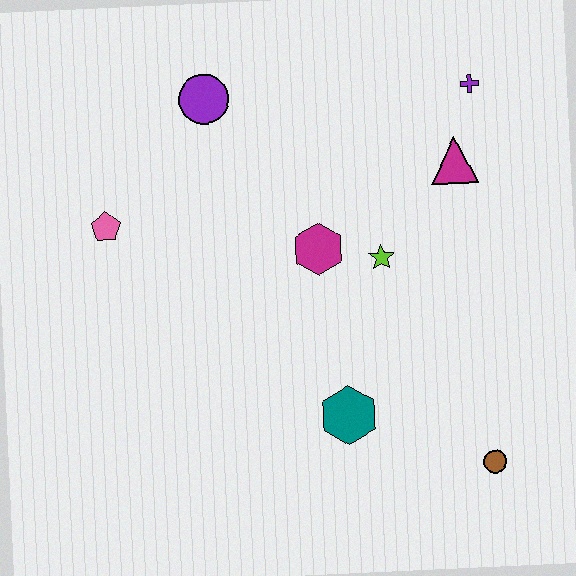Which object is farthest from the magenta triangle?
The pink pentagon is farthest from the magenta triangle.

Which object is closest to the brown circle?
The teal hexagon is closest to the brown circle.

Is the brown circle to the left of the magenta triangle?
No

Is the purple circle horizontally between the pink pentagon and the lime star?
Yes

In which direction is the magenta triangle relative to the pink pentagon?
The magenta triangle is to the right of the pink pentagon.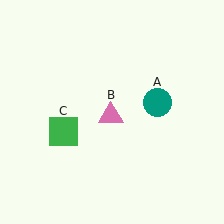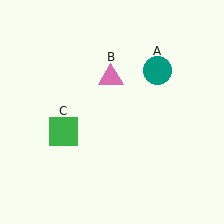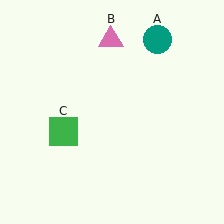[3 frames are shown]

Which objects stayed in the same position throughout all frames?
Green square (object C) remained stationary.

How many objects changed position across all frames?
2 objects changed position: teal circle (object A), pink triangle (object B).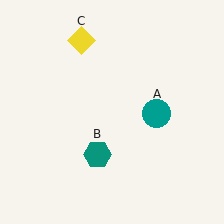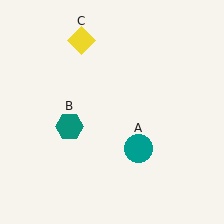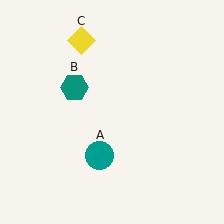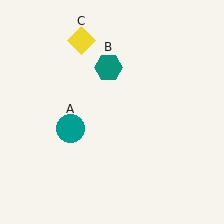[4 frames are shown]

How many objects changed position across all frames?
2 objects changed position: teal circle (object A), teal hexagon (object B).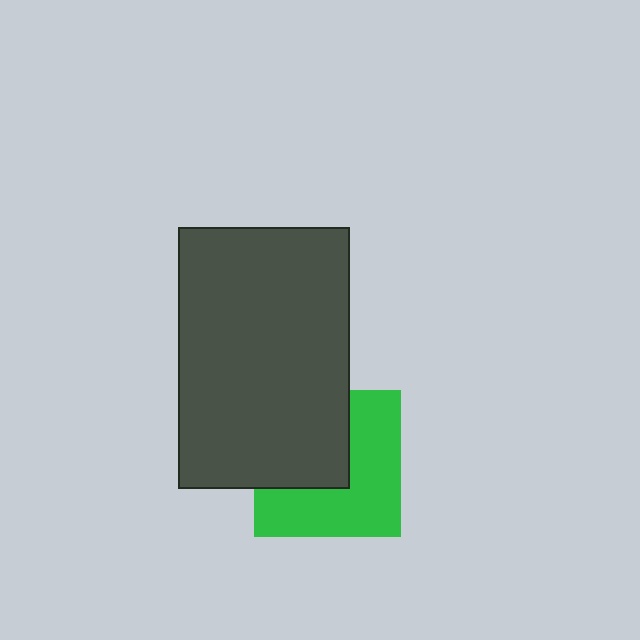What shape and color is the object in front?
The object in front is a dark gray rectangle.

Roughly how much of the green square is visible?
About half of it is visible (roughly 56%).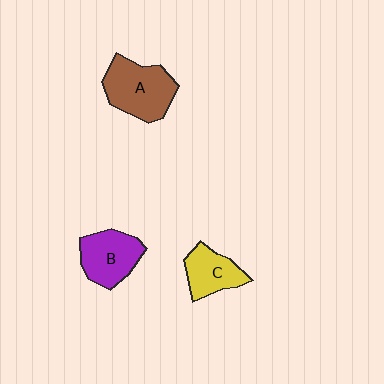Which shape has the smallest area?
Shape C (yellow).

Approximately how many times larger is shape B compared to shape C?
Approximately 1.2 times.